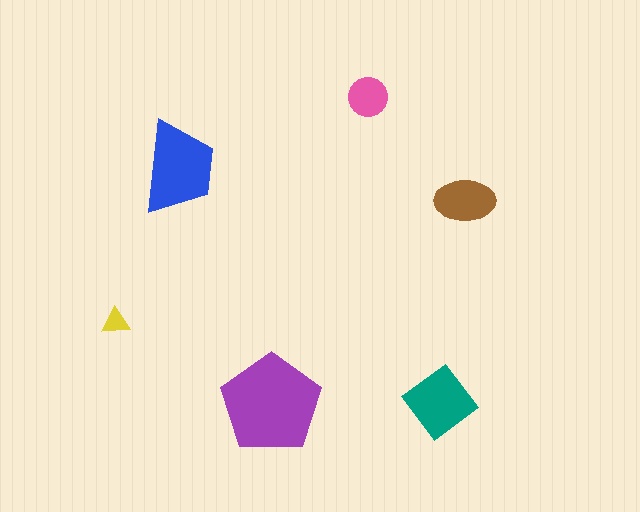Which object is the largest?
The purple pentagon.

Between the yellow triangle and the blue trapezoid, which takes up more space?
The blue trapezoid.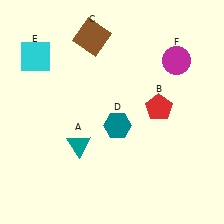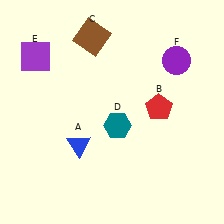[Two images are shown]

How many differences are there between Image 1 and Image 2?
There are 3 differences between the two images.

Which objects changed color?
A changed from teal to blue. E changed from cyan to purple. F changed from magenta to purple.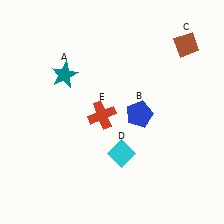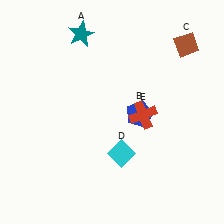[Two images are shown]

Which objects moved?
The objects that moved are: the teal star (A), the red cross (E).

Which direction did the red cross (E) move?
The red cross (E) moved right.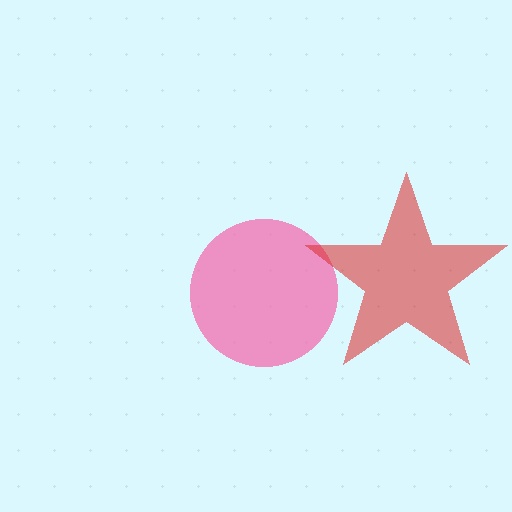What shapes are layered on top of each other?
The layered shapes are: a pink circle, a red star.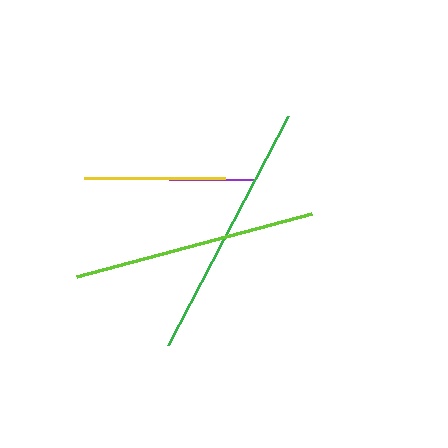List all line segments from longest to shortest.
From longest to shortest: green, lime, yellow, purple.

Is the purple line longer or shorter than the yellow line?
The yellow line is longer than the purple line.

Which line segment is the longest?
The green line is the longest at approximately 259 pixels.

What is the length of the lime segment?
The lime segment is approximately 243 pixels long.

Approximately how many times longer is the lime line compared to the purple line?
The lime line is approximately 2.9 times the length of the purple line.